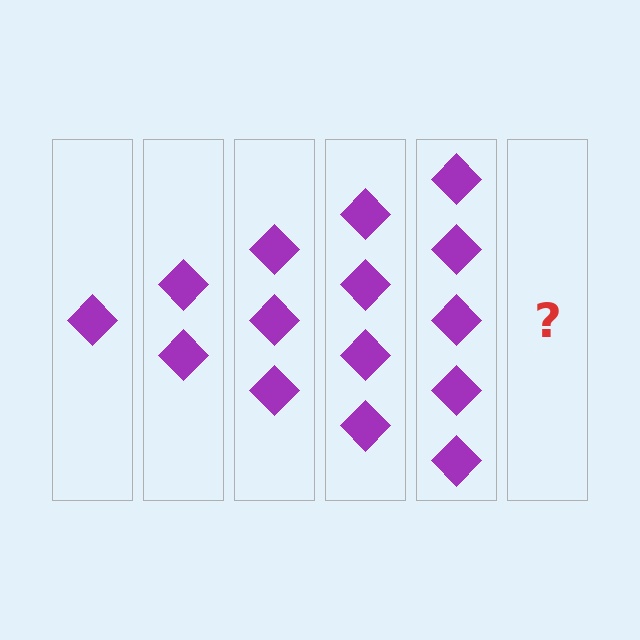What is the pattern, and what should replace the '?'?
The pattern is that each step adds one more diamond. The '?' should be 6 diamonds.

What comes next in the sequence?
The next element should be 6 diamonds.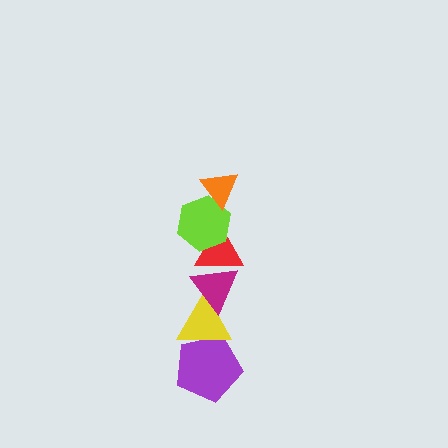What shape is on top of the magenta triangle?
The red triangle is on top of the magenta triangle.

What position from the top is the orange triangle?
The orange triangle is 1st from the top.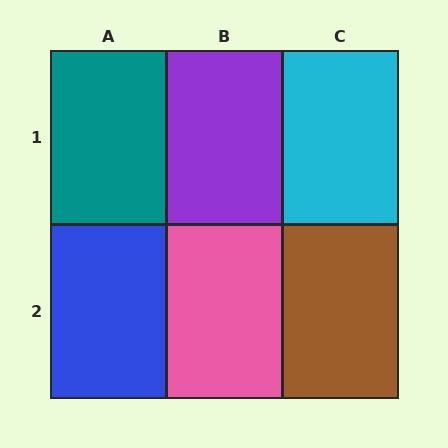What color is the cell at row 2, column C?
Brown.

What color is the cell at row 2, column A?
Blue.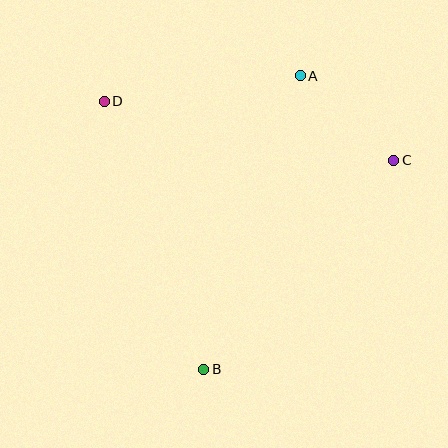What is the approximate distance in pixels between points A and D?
The distance between A and D is approximately 198 pixels.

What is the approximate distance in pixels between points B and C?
The distance between B and C is approximately 283 pixels.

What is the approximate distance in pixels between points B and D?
The distance between B and D is approximately 286 pixels.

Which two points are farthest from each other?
Points A and B are farthest from each other.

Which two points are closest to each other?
Points A and C are closest to each other.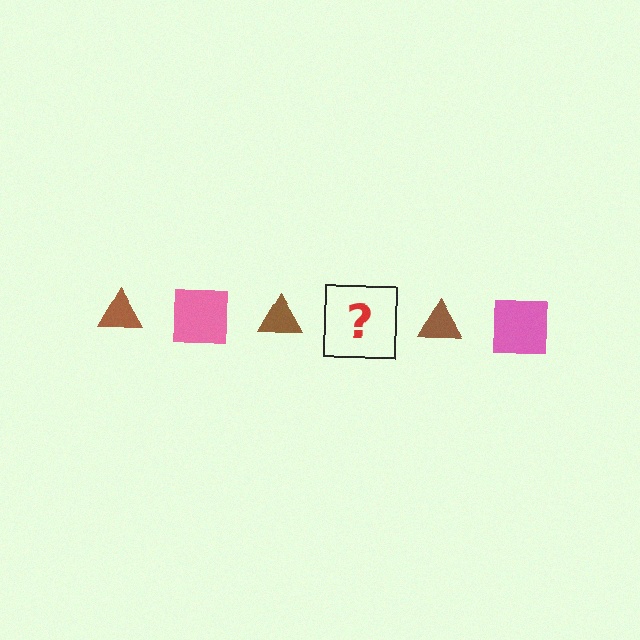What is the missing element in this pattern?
The missing element is a pink square.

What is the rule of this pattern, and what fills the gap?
The rule is that the pattern alternates between brown triangle and pink square. The gap should be filled with a pink square.